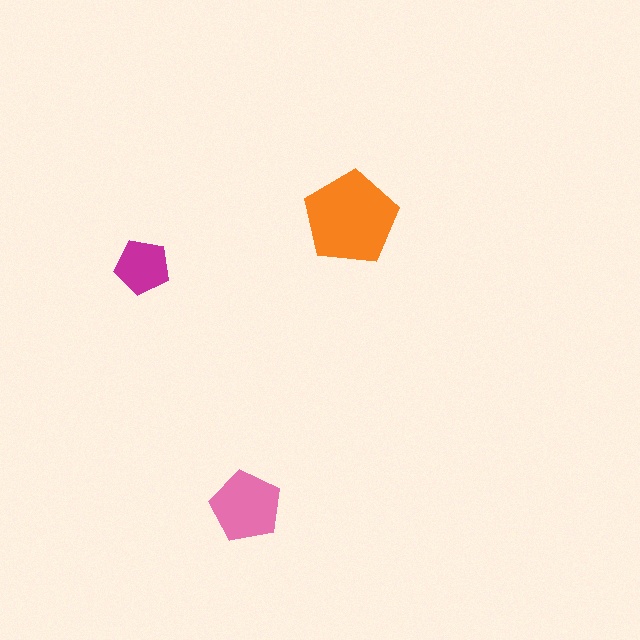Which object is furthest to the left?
The magenta pentagon is leftmost.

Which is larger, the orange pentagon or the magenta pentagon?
The orange one.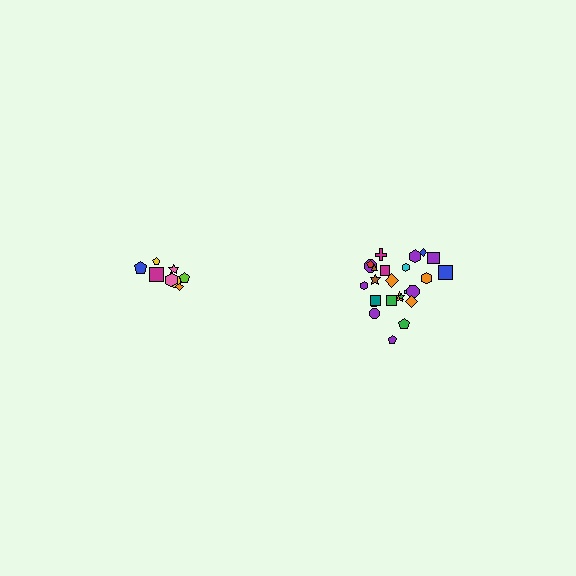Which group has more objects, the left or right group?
The right group.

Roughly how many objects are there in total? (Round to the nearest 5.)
Roughly 35 objects in total.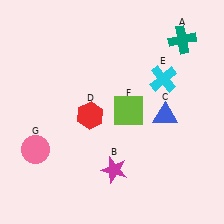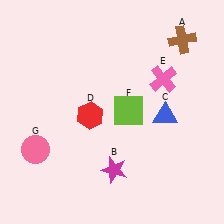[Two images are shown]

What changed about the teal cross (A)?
In Image 1, A is teal. In Image 2, it changed to brown.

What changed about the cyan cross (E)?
In Image 1, E is cyan. In Image 2, it changed to pink.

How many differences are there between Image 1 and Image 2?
There are 2 differences between the two images.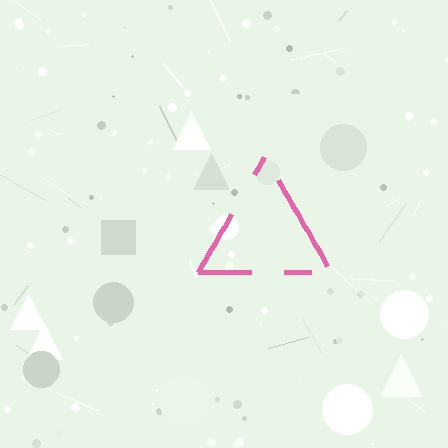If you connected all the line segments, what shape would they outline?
They would outline a triangle.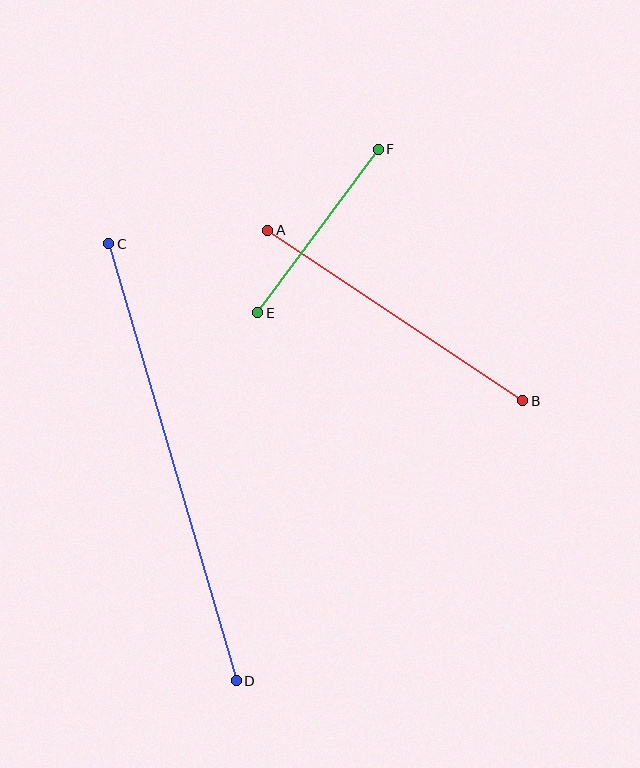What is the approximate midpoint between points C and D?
The midpoint is at approximately (172, 462) pixels.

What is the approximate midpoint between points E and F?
The midpoint is at approximately (318, 231) pixels.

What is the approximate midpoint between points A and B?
The midpoint is at approximately (395, 316) pixels.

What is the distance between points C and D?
The distance is approximately 455 pixels.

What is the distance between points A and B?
The distance is approximately 307 pixels.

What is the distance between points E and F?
The distance is approximately 203 pixels.